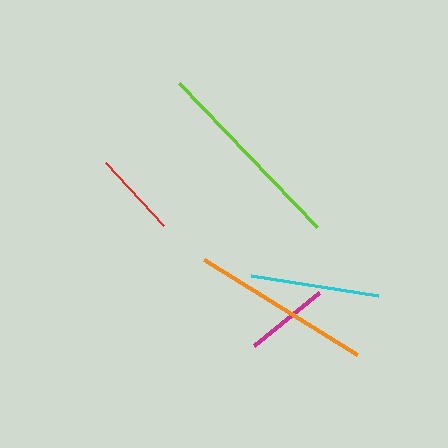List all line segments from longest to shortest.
From longest to shortest: lime, orange, cyan, red, magenta.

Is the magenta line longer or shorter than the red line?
The red line is longer than the magenta line.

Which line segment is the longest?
The lime line is the longest at approximately 200 pixels.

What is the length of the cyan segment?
The cyan segment is approximately 128 pixels long.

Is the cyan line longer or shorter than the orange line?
The orange line is longer than the cyan line.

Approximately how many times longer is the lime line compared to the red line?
The lime line is approximately 2.3 times the length of the red line.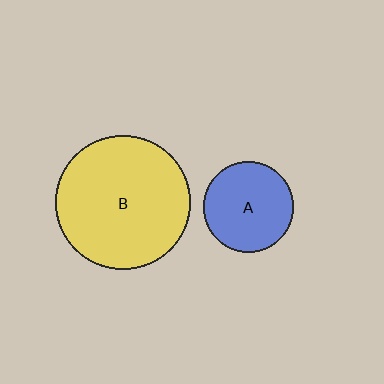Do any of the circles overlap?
No, none of the circles overlap.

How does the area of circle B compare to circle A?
Approximately 2.2 times.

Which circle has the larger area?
Circle B (yellow).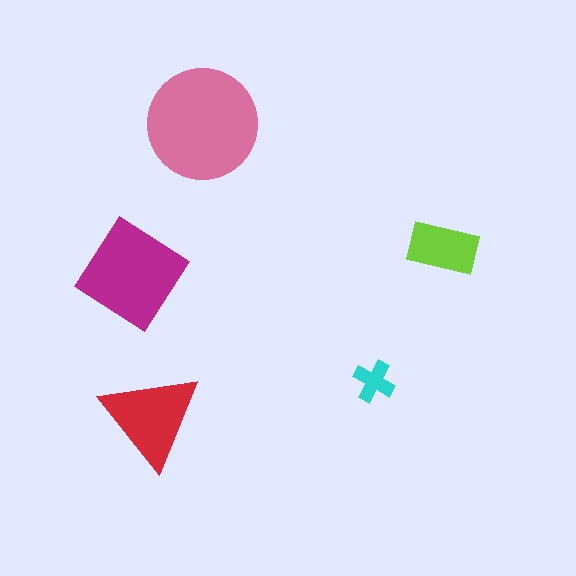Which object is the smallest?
The cyan cross.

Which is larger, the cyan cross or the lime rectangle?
The lime rectangle.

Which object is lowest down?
The red triangle is bottommost.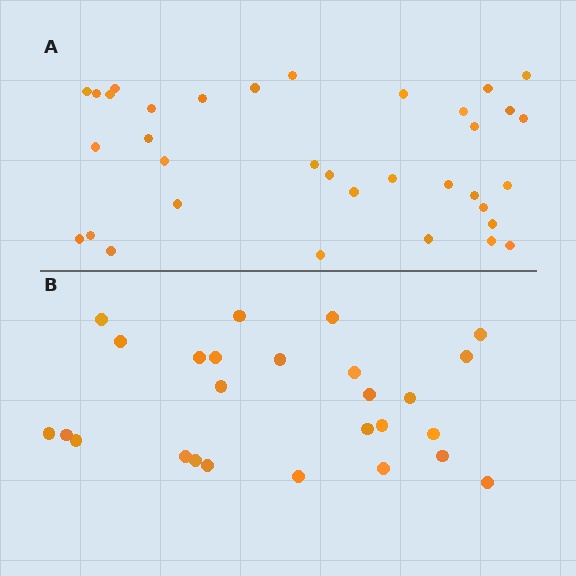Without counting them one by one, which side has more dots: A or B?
Region A (the top region) has more dots.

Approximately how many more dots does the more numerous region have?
Region A has roughly 8 or so more dots than region B.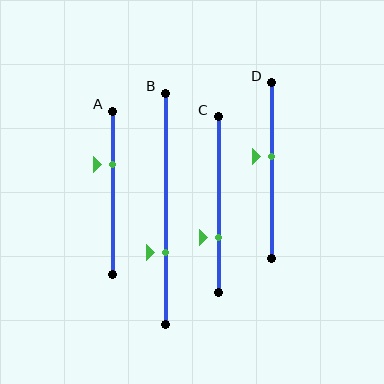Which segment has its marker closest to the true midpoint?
Segment D has its marker closest to the true midpoint.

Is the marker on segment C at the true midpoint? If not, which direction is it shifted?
No, the marker on segment C is shifted downward by about 19% of the segment length.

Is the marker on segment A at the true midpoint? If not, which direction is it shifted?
No, the marker on segment A is shifted upward by about 18% of the segment length.